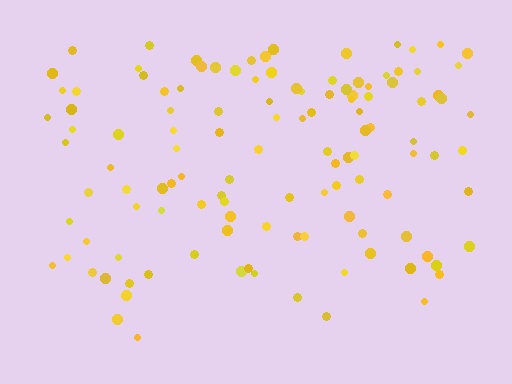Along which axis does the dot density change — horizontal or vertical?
Vertical.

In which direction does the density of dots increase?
From bottom to top, with the top side densest.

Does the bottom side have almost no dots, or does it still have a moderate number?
Still a moderate number, just noticeably fewer than the top.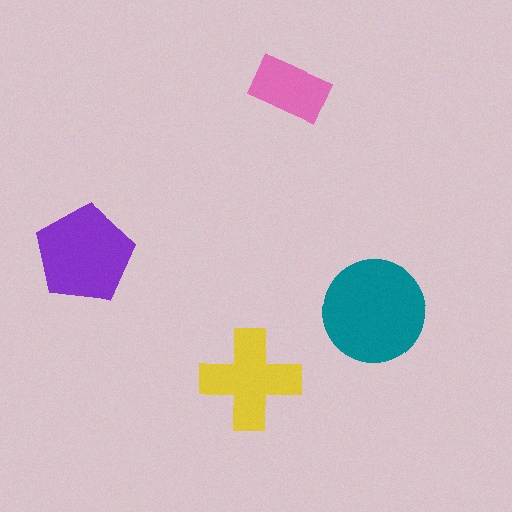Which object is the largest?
The teal circle.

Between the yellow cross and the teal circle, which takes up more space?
The teal circle.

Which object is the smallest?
The pink rectangle.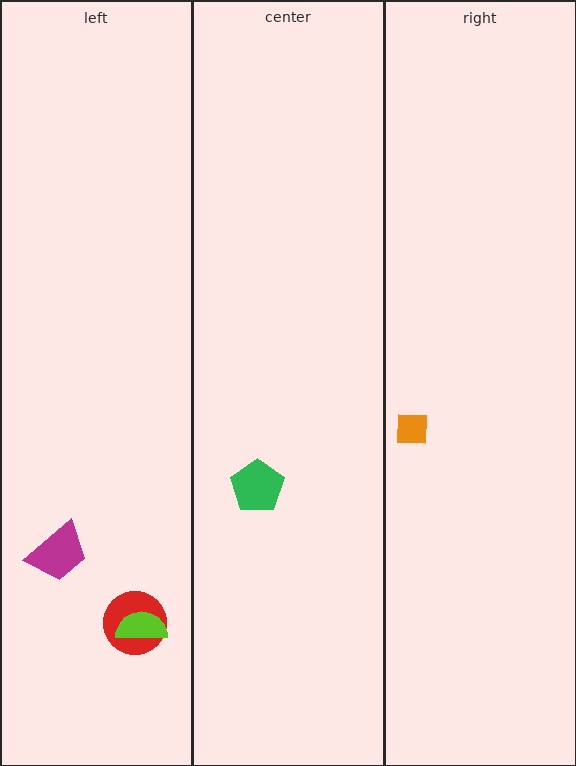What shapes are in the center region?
The green pentagon.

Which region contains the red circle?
The left region.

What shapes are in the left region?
The red circle, the magenta trapezoid, the lime semicircle.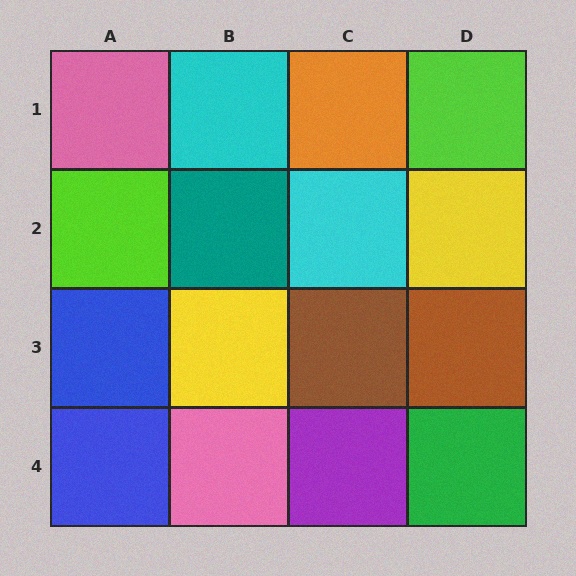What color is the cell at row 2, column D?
Yellow.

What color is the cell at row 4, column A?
Blue.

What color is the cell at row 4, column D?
Green.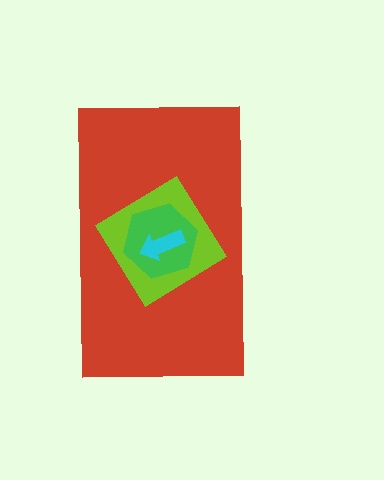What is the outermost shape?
The red rectangle.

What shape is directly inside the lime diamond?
The green hexagon.